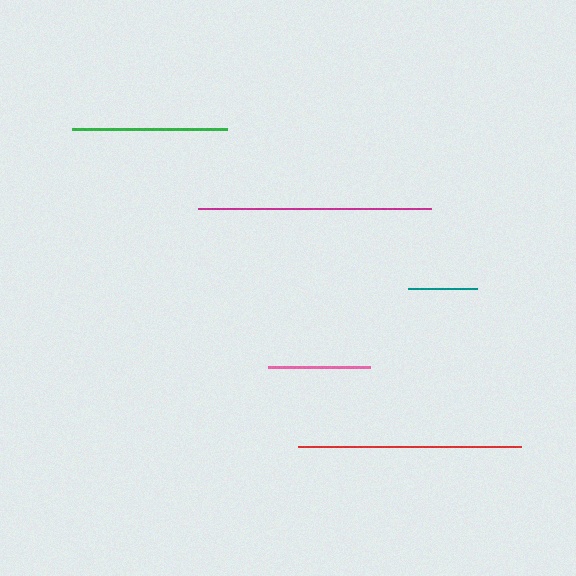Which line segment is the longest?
The magenta line is the longest at approximately 233 pixels.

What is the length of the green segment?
The green segment is approximately 156 pixels long.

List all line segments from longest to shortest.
From longest to shortest: magenta, red, green, pink, teal.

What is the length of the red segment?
The red segment is approximately 223 pixels long.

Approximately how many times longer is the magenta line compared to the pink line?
The magenta line is approximately 2.3 times the length of the pink line.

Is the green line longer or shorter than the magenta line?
The magenta line is longer than the green line.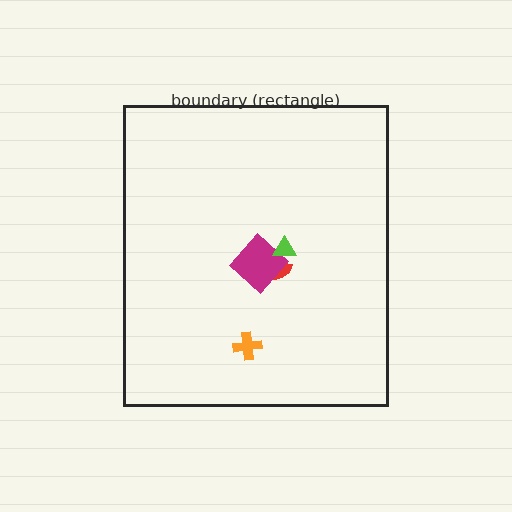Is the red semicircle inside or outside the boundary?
Inside.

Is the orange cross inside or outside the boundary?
Inside.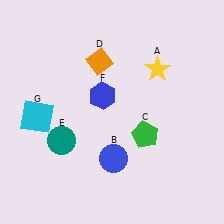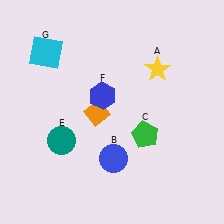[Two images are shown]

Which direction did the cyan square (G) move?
The cyan square (G) moved up.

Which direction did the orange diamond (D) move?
The orange diamond (D) moved down.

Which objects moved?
The objects that moved are: the orange diamond (D), the cyan square (G).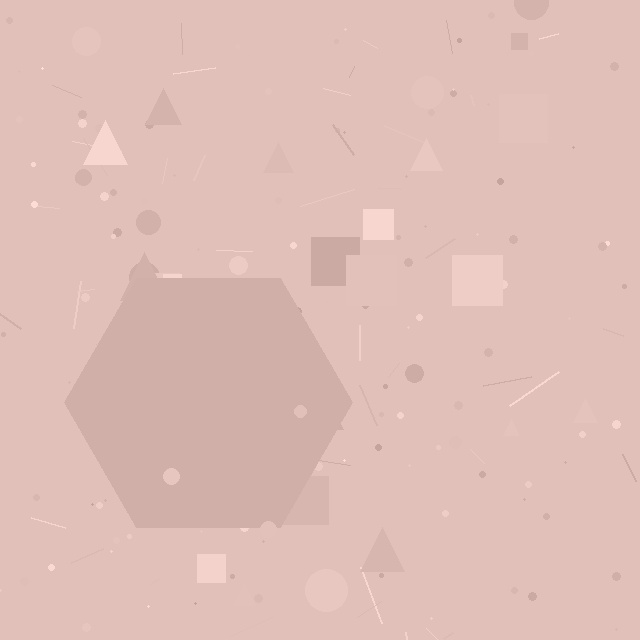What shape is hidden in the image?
A hexagon is hidden in the image.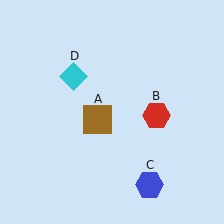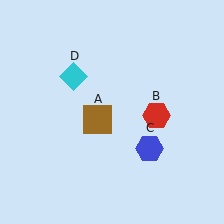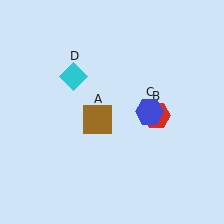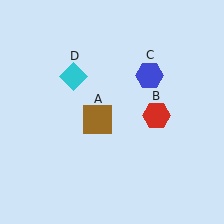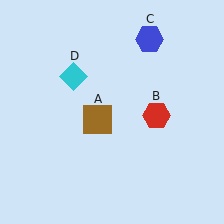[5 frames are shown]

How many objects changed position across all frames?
1 object changed position: blue hexagon (object C).